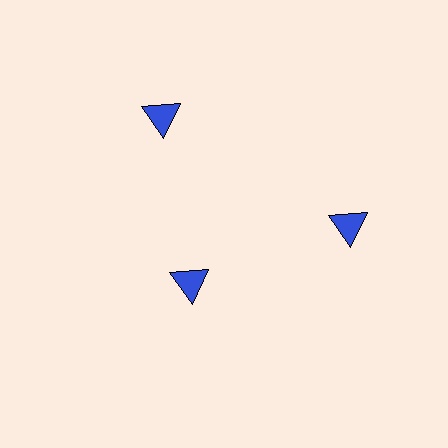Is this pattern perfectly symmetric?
No. The 3 blue triangles are arranged in a ring, but one element near the 7 o'clock position is pulled inward toward the center, breaking the 3-fold rotational symmetry.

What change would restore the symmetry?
The symmetry would be restored by moving it outward, back onto the ring so that all 3 triangles sit at equal angles and equal distance from the center.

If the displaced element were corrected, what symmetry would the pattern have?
It would have 3-fold rotational symmetry — the pattern would map onto itself every 120 degrees.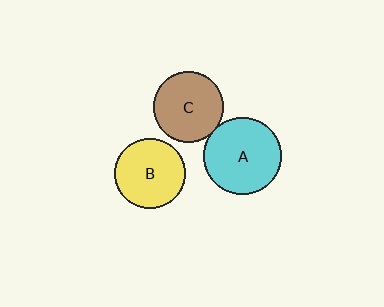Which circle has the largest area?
Circle A (cyan).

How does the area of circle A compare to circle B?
Approximately 1.2 times.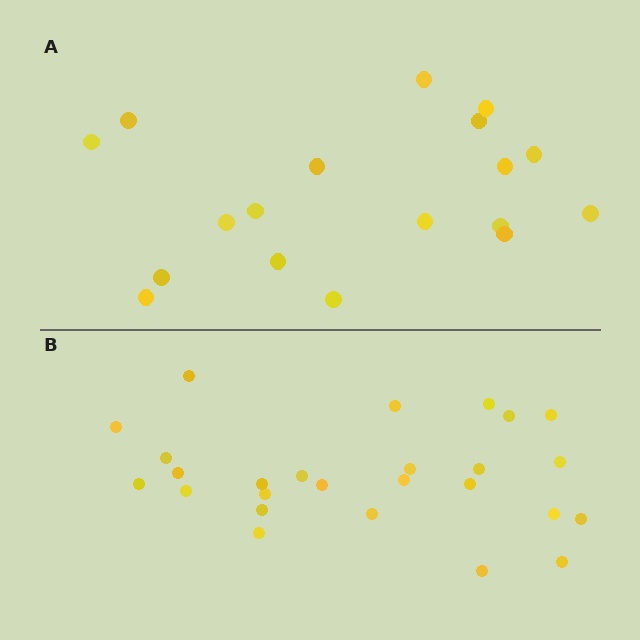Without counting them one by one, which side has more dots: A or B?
Region B (the bottom region) has more dots.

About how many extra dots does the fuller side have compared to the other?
Region B has roughly 8 or so more dots than region A.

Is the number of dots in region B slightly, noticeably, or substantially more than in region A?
Region B has noticeably more, but not dramatically so. The ratio is roughly 1.4 to 1.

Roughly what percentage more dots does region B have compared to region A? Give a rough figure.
About 45% more.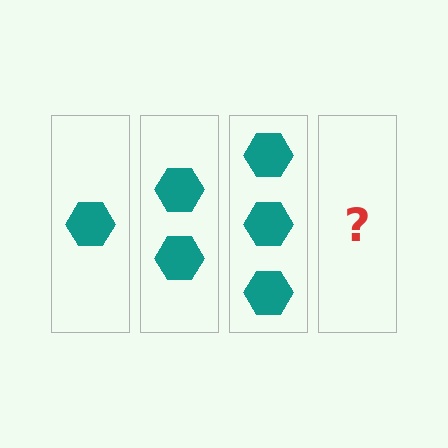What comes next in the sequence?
The next element should be 4 hexagons.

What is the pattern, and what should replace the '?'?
The pattern is that each step adds one more hexagon. The '?' should be 4 hexagons.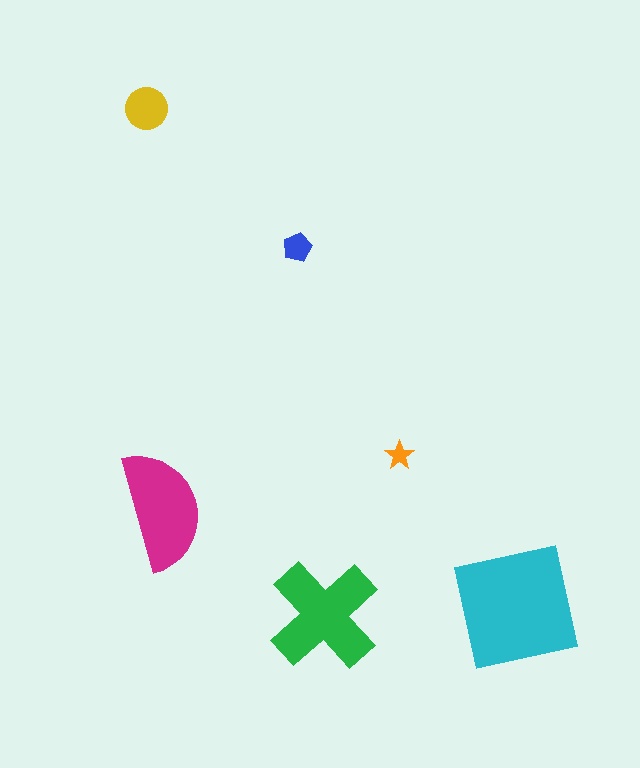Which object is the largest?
The cyan square.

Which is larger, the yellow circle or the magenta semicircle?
The magenta semicircle.